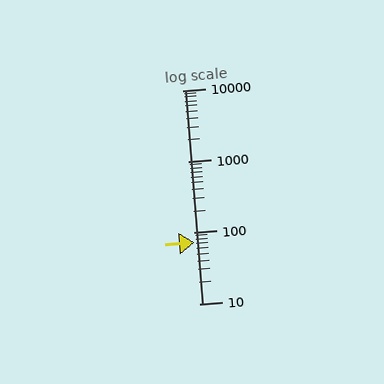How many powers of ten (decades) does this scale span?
The scale spans 3 decades, from 10 to 10000.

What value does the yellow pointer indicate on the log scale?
The pointer indicates approximately 72.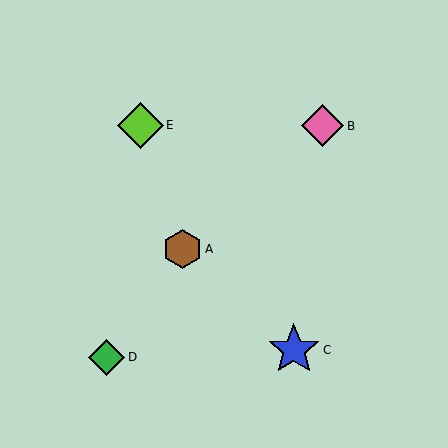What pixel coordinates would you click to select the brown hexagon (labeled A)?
Click at (182, 249) to select the brown hexagon A.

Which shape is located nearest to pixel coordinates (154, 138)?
The lime diamond (labeled E) at (141, 126) is nearest to that location.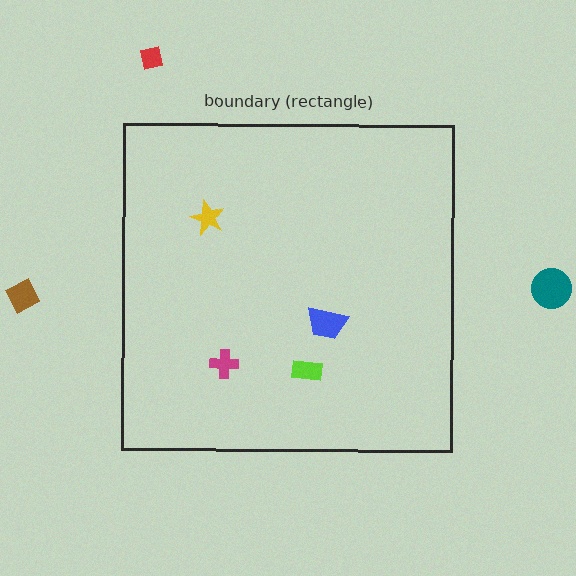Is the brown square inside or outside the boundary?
Outside.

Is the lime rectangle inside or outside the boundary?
Inside.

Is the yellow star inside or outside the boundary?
Inside.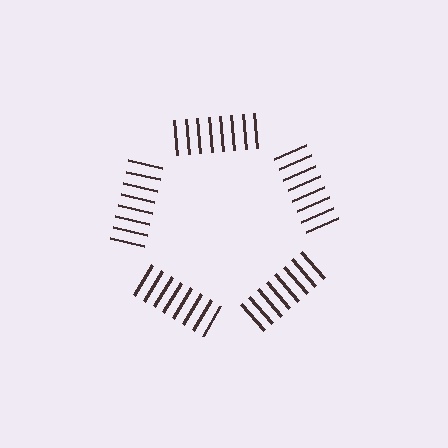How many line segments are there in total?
40 — 8 along each of the 5 edges.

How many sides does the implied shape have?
5 sides — the line-ends trace a pentagon.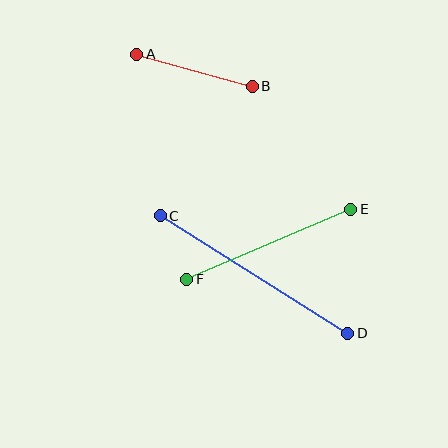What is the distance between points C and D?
The distance is approximately 222 pixels.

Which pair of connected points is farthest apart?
Points C and D are farthest apart.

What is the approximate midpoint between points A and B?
The midpoint is at approximately (195, 70) pixels.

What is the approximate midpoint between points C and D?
The midpoint is at approximately (254, 274) pixels.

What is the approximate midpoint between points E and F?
The midpoint is at approximately (269, 244) pixels.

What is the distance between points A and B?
The distance is approximately 120 pixels.